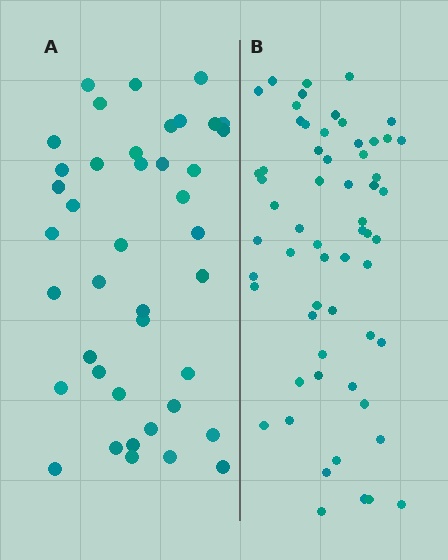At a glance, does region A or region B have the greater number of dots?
Region B (the right region) has more dots.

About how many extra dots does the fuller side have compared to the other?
Region B has approximately 20 more dots than region A.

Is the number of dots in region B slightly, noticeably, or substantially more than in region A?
Region B has substantially more. The ratio is roughly 1.5 to 1.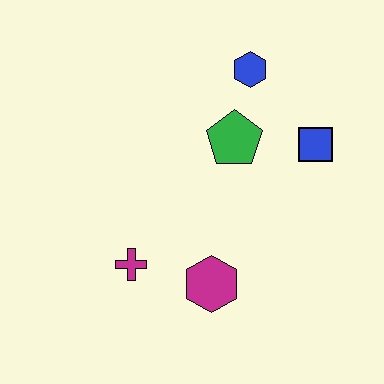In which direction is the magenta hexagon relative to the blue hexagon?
The magenta hexagon is below the blue hexagon.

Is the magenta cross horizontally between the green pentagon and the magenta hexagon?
No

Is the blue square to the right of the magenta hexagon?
Yes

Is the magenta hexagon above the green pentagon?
No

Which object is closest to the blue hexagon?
The green pentagon is closest to the blue hexagon.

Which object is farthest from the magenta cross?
The blue hexagon is farthest from the magenta cross.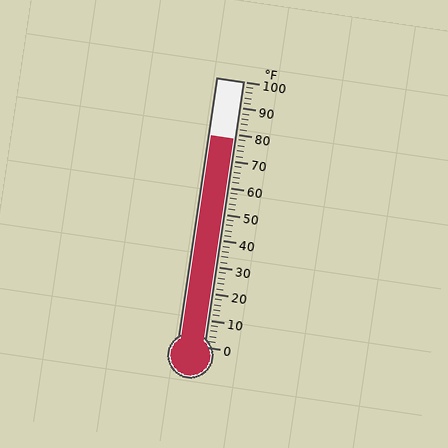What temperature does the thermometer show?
The thermometer shows approximately 78°F.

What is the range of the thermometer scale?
The thermometer scale ranges from 0°F to 100°F.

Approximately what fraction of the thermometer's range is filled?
The thermometer is filled to approximately 80% of its range.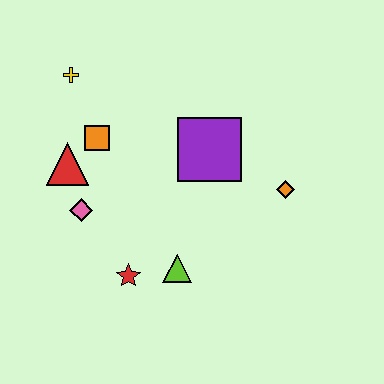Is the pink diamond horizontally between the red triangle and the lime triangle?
Yes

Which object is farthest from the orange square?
The orange diamond is farthest from the orange square.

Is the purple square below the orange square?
Yes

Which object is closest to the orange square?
The red triangle is closest to the orange square.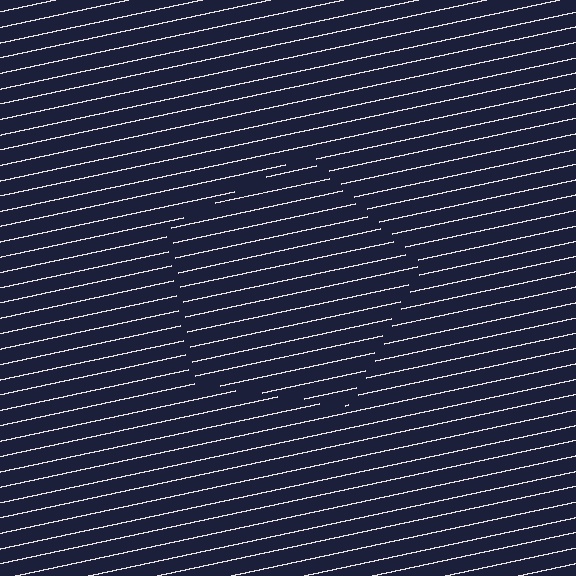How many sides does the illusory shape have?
5 sides — the line-ends trace a pentagon.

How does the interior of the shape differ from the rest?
The interior of the shape contains the same grating, shifted by half a period — the contour is defined by the phase discontinuity where line-ends from the inner and outer gratings abut.